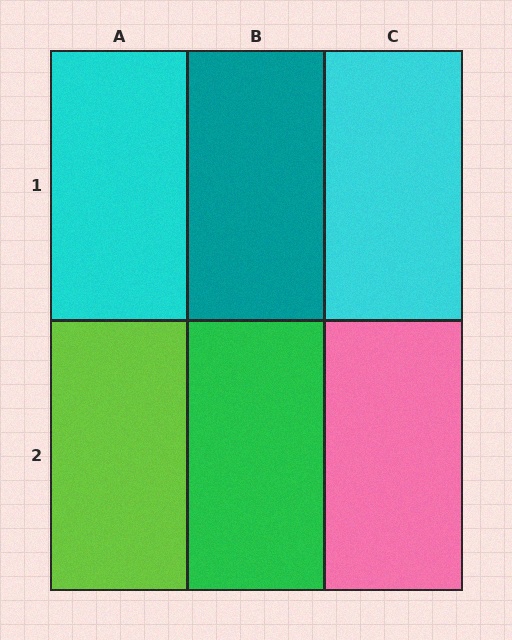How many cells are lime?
1 cell is lime.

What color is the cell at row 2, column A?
Lime.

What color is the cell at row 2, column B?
Green.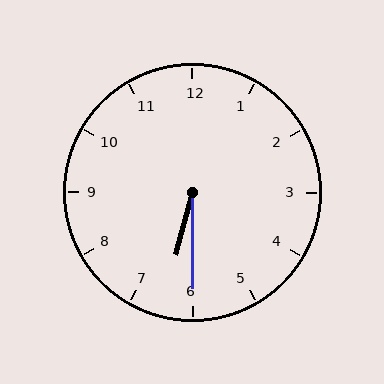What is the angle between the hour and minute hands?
Approximately 15 degrees.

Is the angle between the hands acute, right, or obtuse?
It is acute.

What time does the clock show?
6:30.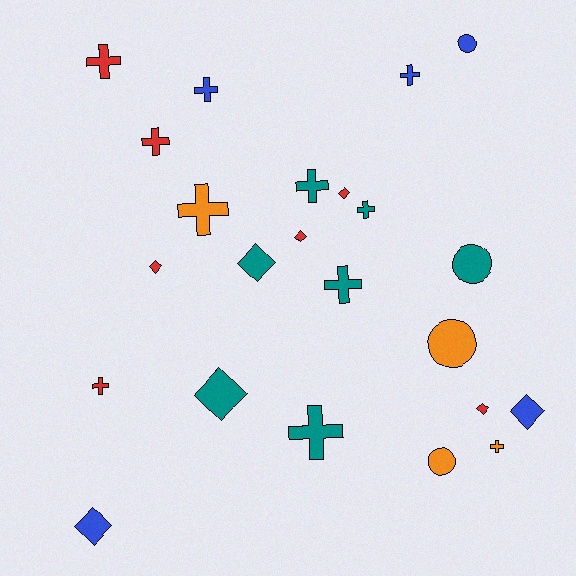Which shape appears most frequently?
Cross, with 11 objects.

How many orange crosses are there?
There are 2 orange crosses.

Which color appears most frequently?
Red, with 7 objects.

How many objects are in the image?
There are 23 objects.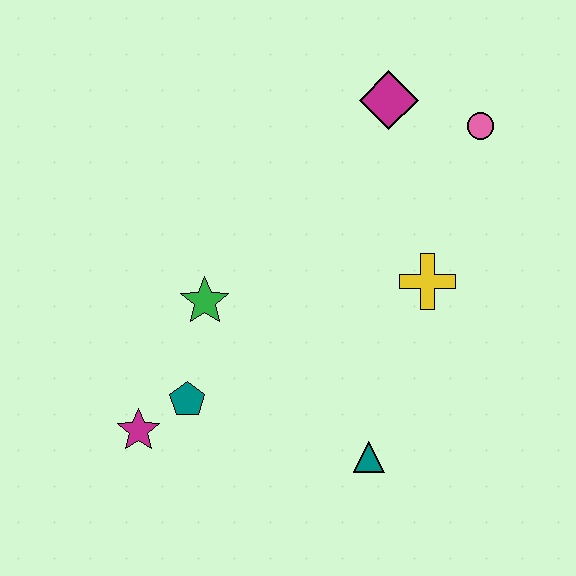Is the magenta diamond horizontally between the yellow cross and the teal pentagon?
Yes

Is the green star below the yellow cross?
Yes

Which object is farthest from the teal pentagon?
The pink circle is farthest from the teal pentagon.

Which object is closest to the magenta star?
The teal pentagon is closest to the magenta star.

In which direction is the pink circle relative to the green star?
The pink circle is to the right of the green star.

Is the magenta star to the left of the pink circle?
Yes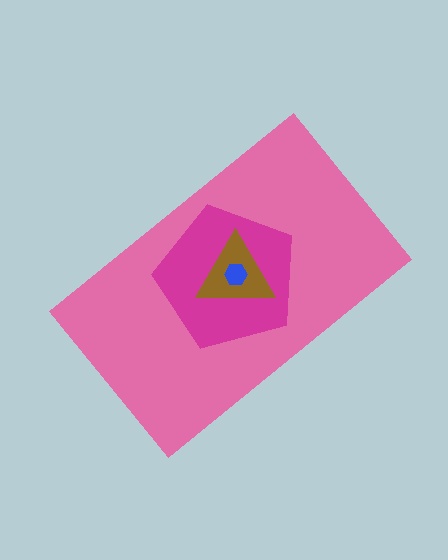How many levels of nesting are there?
4.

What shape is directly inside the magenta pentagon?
The brown triangle.